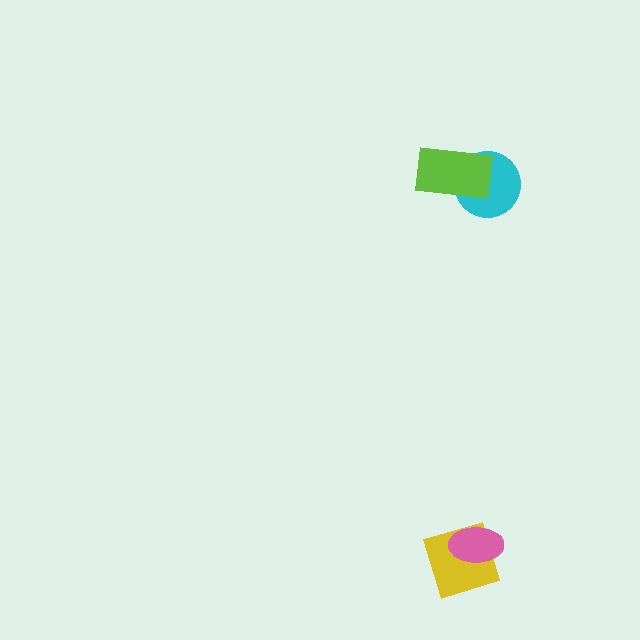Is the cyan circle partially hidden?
Yes, it is partially covered by another shape.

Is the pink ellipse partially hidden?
No, no other shape covers it.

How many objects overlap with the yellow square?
1 object overlaps with the yellow square.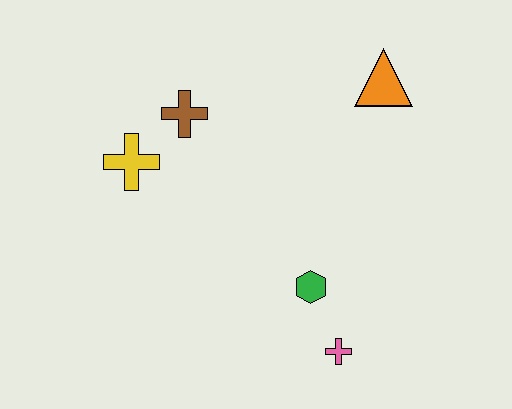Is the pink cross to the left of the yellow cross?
No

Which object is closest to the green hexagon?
The pink cross is closest to the green hexagon.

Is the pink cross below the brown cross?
Yes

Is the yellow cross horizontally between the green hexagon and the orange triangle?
No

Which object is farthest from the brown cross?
The pink cross is farthest from the brown cross.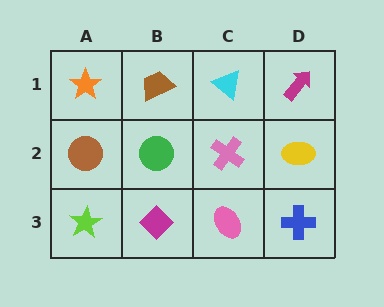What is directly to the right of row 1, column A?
A brown trapezoid.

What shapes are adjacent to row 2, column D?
A magenta arrow (row 1, column D), a blue cross (row 3, column D), a pink cross (row 2, column C).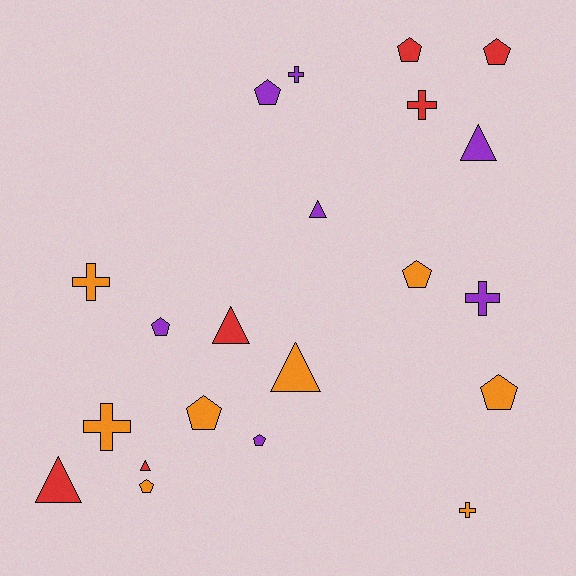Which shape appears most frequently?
Pentagon, with 9 objects.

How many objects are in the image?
There are 21 objects.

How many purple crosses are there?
There are 2 purple crosses.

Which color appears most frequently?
Orange, with 8 objects.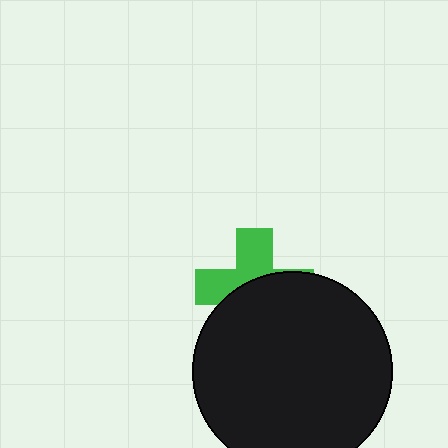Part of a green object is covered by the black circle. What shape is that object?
It is a cross.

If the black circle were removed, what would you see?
You would see the complete green cross.